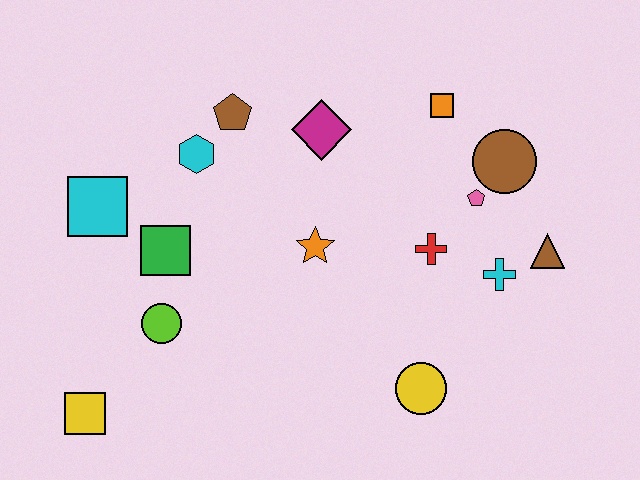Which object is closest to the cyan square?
The green square is closest to the cyan square.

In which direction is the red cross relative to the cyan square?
The red cross is to the right of the cyan square.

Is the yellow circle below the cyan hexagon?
Yes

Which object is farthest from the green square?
The brown triangle is farthest from the green square.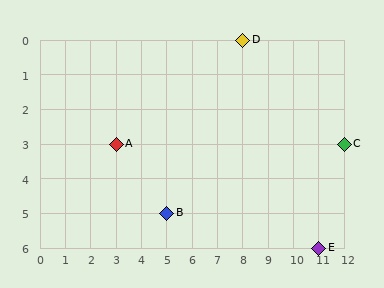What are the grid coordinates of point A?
Point A is at grid coordinates (3, 3).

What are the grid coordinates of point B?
Point B is at grid coordinates (5, 5).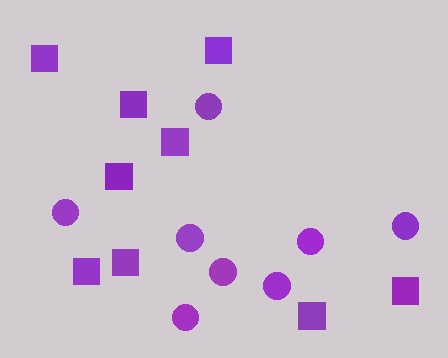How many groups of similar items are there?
There are 2 groups: one group of circles (8) and one group of squares (9).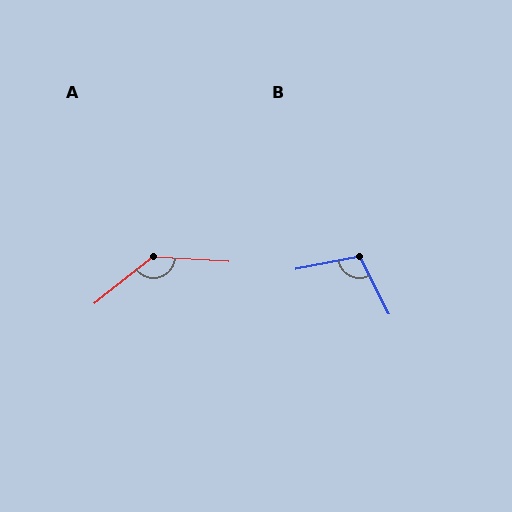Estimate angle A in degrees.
Approximately 138 degrees.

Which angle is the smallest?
B, at approximately 105 degrees.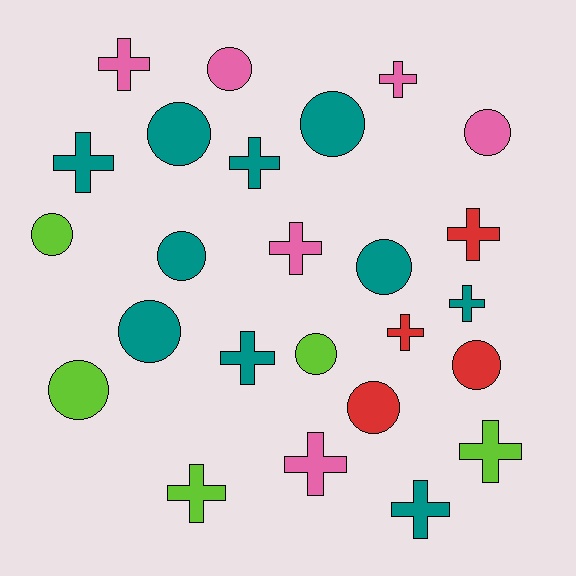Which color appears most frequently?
Teal, with 10 objects.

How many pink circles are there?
There are 2 pink circles.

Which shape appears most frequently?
Cross, with 13 objects.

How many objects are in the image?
There are 25 objects.